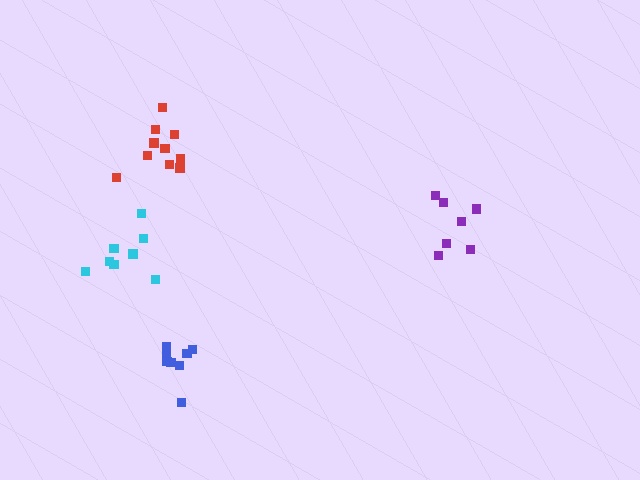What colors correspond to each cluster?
The clusters are colored: red, purple, blue, cyan.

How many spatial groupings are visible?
There are 4 spatial groupings.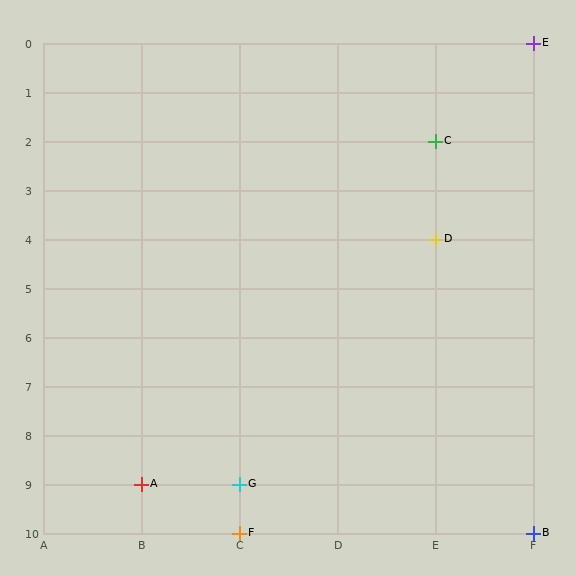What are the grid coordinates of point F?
Point F is at grid coordinates (C, 10).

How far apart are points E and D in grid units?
Points E and D are 1 column and 4 rows apart (about 4.1 grid units diagonally).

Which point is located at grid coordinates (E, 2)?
Point C is at (E, 2).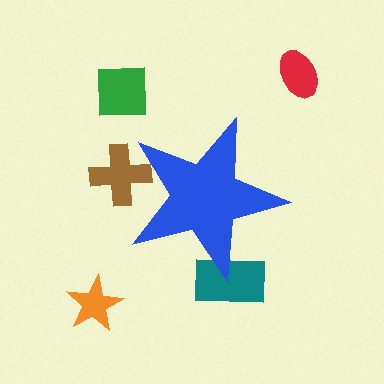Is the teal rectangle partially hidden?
Yes, the teal rectangle is partially hidden behind the blue star.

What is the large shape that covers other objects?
A blue star.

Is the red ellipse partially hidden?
No, the red ellipse is fully visible.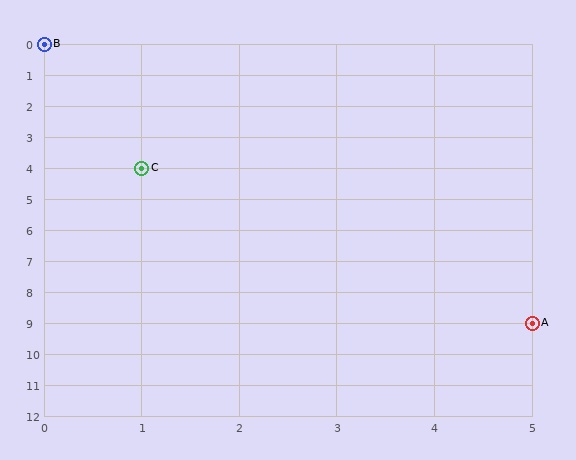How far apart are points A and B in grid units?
Points A and B are 5 columns and 9 rows apart (about 10.3 grid units diagonally).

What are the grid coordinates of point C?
Point C is at grid coordinates (1, 4).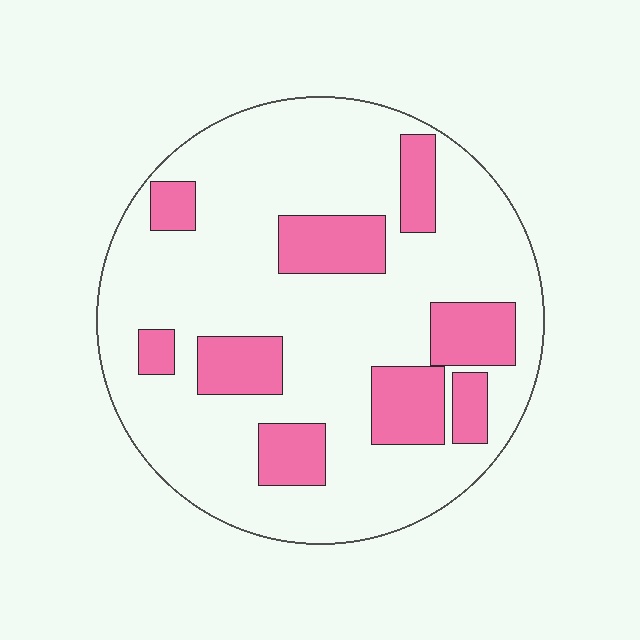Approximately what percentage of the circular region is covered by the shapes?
Approximately 25%.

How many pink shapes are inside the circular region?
9.